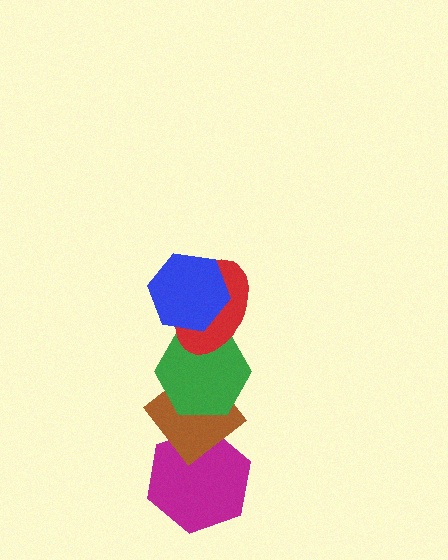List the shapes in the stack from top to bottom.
From top to bottom: the blue hexagon, the red ellipse, the green hexagon, the brown diamond, the magenta hexagon.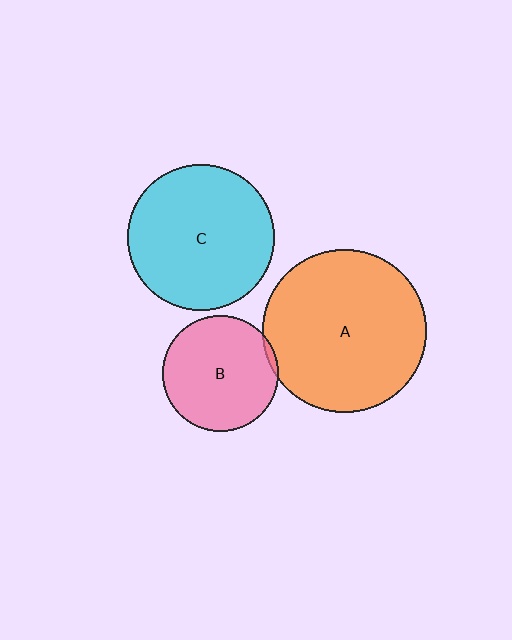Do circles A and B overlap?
Yes.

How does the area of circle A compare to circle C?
Approximately 1.3 times.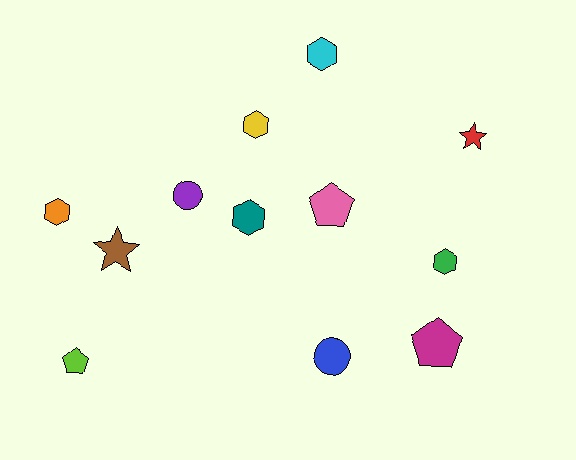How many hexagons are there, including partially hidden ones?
There are 5 hexagons.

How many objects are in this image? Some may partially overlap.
There are 12 objects.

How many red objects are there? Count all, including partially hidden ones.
There is 1 red object.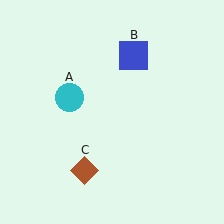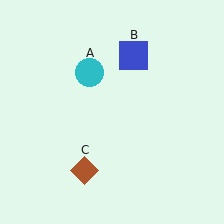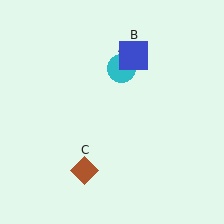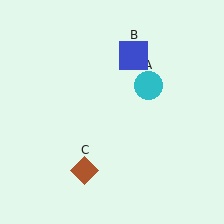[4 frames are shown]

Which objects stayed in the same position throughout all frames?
Blue square (object B) and brown diamond (object C) remained stationary.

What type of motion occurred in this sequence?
The cyan circle (object A) rotated clockwise around the center of the scene.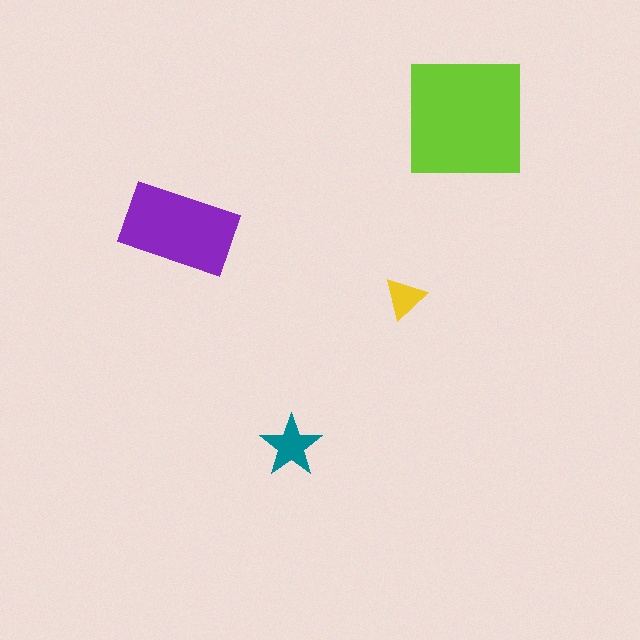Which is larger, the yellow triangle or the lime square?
The lime square.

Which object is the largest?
The lime square.